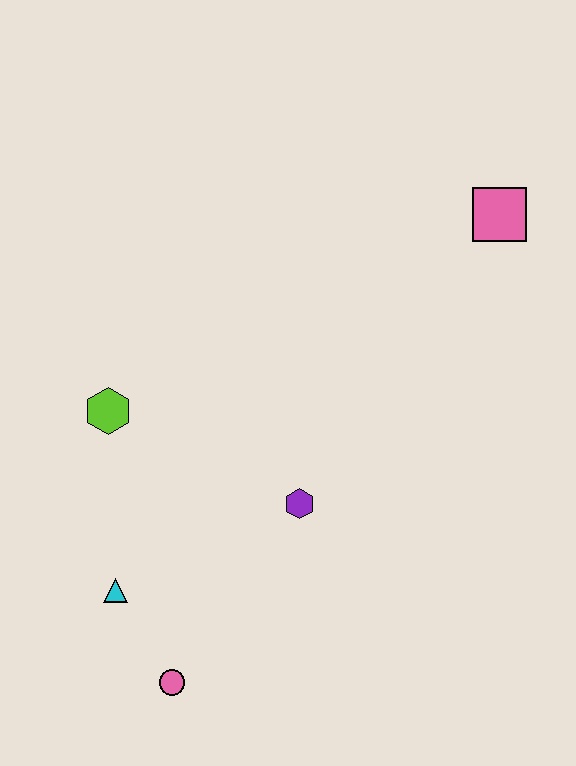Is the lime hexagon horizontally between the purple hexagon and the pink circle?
No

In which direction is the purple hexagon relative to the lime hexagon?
The purple hexagon is to the right of the lime hexagon.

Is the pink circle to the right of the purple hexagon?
No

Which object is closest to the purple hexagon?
The cyan triangle is closest to the purple hexagon.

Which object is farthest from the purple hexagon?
The pink square is farthest from the purple hexagon.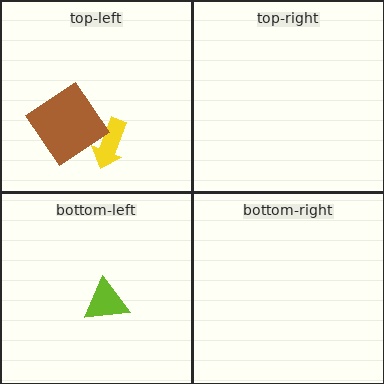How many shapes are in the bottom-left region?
1.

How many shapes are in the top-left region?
2.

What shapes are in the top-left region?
The yellow arrow, the brown diamond.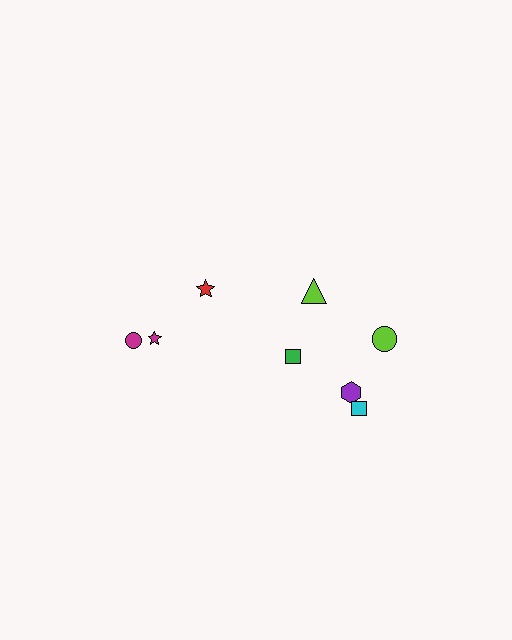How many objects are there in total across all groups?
There are 8 objects.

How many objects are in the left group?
There are 3 objects.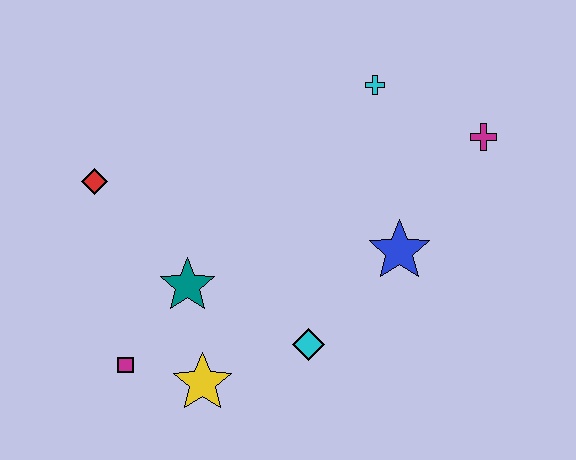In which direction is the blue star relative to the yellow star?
The blue star is to the right of the yellow star.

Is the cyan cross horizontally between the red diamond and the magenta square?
No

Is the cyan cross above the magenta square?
Yes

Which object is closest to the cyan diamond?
The yellow star is closest to the cyan diamond.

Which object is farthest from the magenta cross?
The magenta square is farthest from the magenta cross.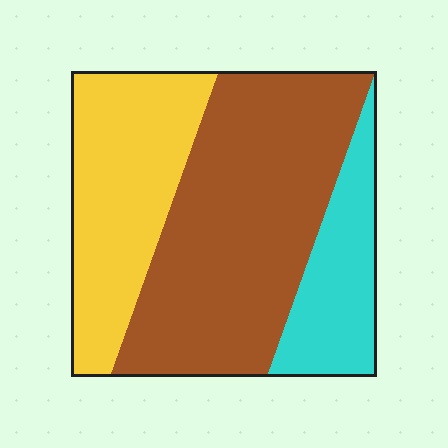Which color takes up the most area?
Brown, at roughly 50%.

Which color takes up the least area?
Cyan, at roughly 20%.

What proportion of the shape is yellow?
Yellow covers around 30% of the shape.